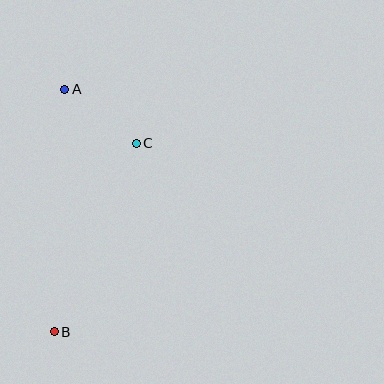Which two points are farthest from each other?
Points A and B are farthest from each other.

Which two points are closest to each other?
Points A and C are closest to each other.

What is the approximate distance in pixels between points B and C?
The distance between B and C is approximately 205 pixels.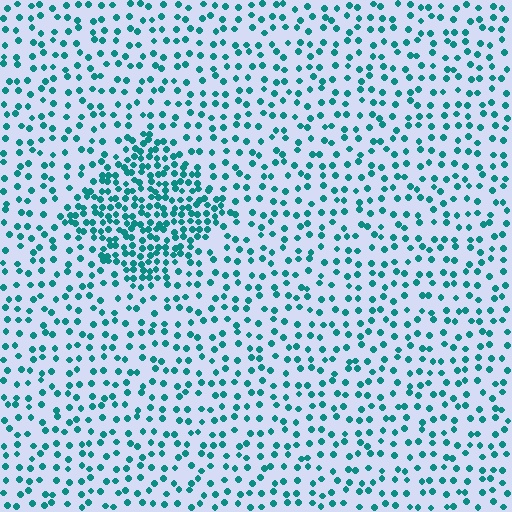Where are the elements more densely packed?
The elements are more densely packed inside the diamond boundary.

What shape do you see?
I see a diamond.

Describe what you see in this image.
The image contains small teal elements arranged at two different densities. A diamond-shaped region is visible where the elements are more densely packed than the surrounding area.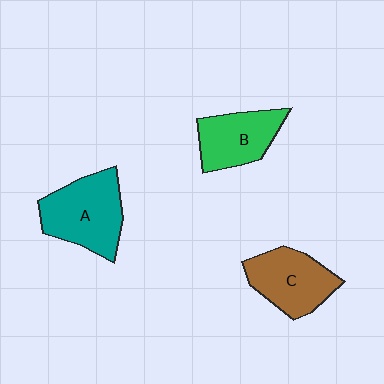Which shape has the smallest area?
Shape B (green).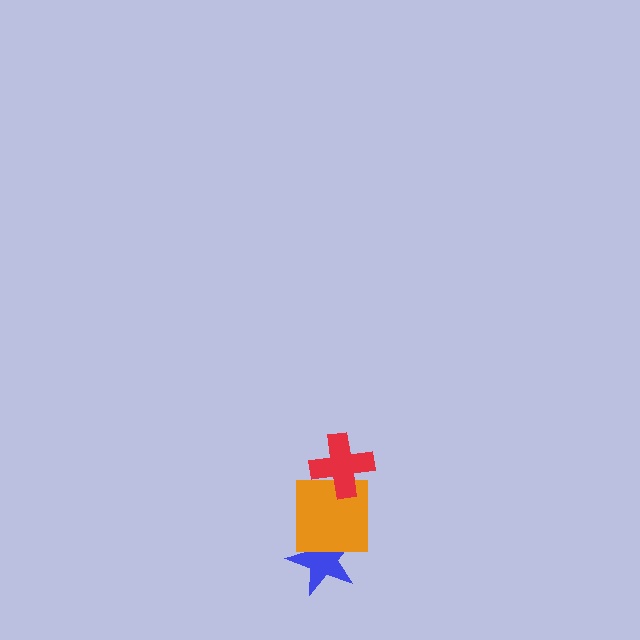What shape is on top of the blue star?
The orange square is on top of the blue star.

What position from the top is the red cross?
The red cross is 1st from the top.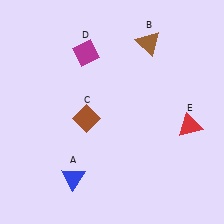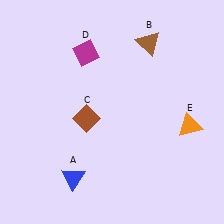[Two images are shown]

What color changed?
The triangle (E) changed from red in Image 1 to orange in Image 2.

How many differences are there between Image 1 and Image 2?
There is 1 difference between the two images.